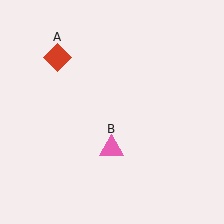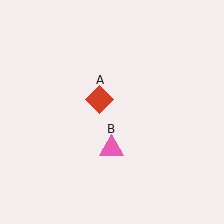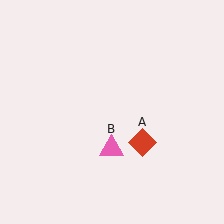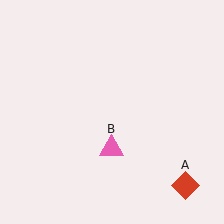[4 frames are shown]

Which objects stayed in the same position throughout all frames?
Pink triangle (object B) remained stationary.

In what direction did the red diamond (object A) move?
The red diamond (object A) moved down and to the right.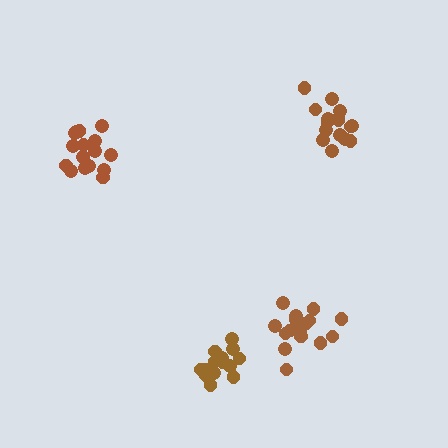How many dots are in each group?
Group 1: 15 dots, Group 2: 16 dots, Group 3: 18 dots, Group 4: 19 dots (68 total).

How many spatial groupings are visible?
There are 4 spatial groupings.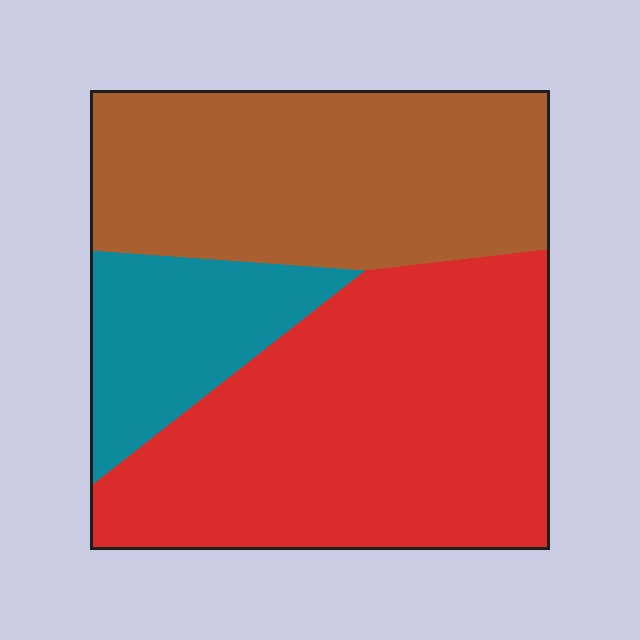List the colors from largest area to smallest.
From largest to smallest: red, brown, teal.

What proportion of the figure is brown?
Brown covers around 35% of the figure.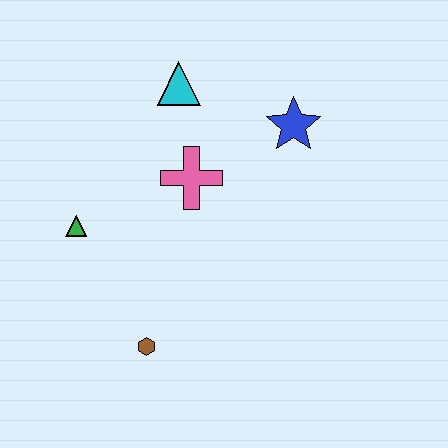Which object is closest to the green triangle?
The pink cross is closest to the green triangle.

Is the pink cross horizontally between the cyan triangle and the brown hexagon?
No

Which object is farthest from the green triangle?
The blue star is farthest from the green triangle.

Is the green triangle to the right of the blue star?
No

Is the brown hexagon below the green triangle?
Yes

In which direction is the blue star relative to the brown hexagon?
The blue star is above the brown hexagon.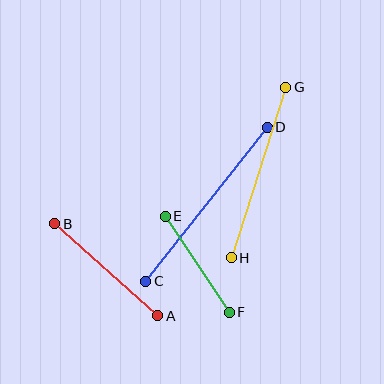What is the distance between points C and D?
The distance is approximately 196 pixels.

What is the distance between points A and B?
The distance is approximately 138 pixels.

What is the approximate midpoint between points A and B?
The midpoint is at approximately (106, 270) pixels.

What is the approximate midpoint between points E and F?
The midpoint is at approximately (197, 264) pixels.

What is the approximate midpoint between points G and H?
The midpoint is at approximately (258, 172) pixels.